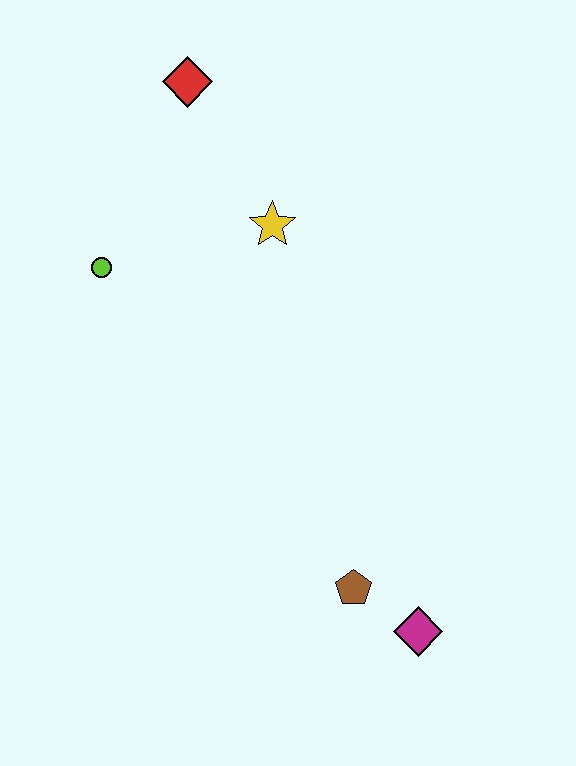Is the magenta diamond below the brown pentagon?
Yes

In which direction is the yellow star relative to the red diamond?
The yellow star is below the red diamond.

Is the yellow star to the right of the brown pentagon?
No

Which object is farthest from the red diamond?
The magenta diamond is farthest from the red diamond.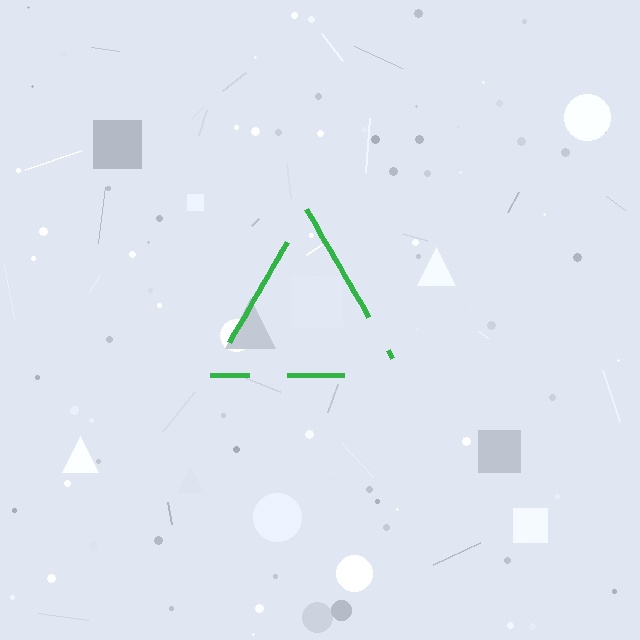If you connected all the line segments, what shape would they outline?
They would outline a triangle.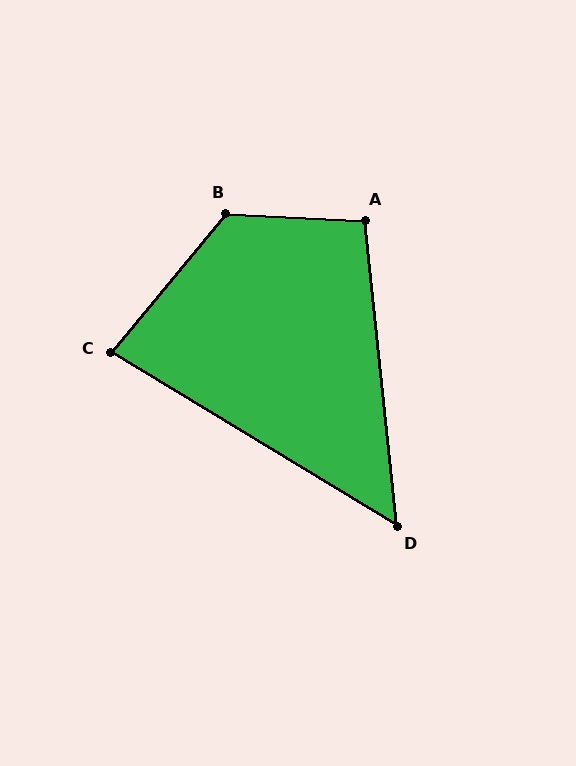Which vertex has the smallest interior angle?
D, at approximately 53 degrees.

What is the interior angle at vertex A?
Approximately 98 degrees (obtuse).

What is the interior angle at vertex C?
Approximately 82 degrees (acute).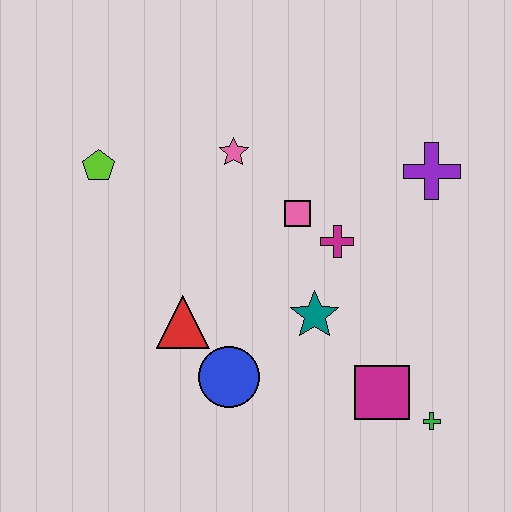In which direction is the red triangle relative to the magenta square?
The red triangle is to the left of the magenta square.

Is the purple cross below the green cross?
No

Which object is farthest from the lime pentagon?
The green cross is farthest from the lime pentagon.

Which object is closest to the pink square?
The magenta cross is closest to the pink square.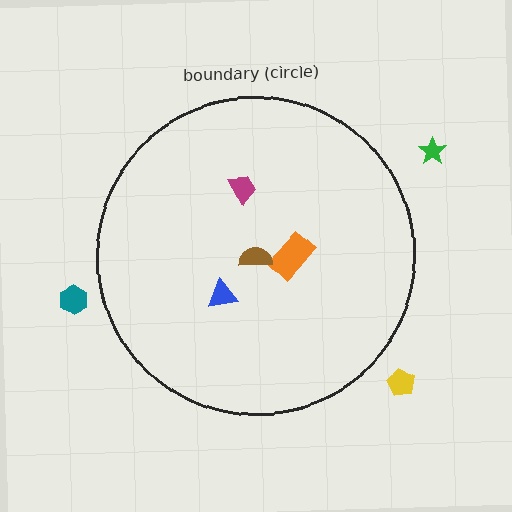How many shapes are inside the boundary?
4 inside, 3 outside.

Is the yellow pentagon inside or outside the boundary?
Outside.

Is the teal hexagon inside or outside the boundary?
Outside.